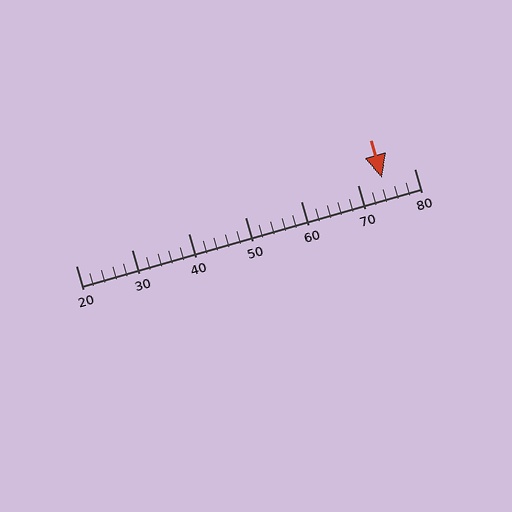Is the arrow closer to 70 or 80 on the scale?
The arrow is closer to 70.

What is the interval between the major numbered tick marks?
The major tick marks are spaced 10 units apart.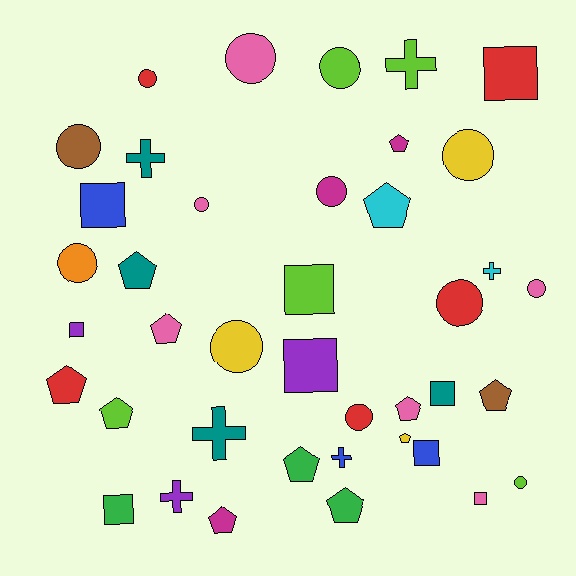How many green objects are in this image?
There are 3 green objects.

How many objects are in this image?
There are 40 objects.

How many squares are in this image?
There are 9 squares.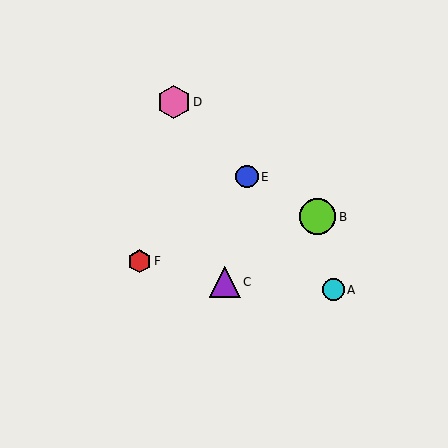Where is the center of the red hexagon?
The center of the red hexagon is at (139, 261).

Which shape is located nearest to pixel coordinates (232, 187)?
The blue circle (labeled E) at (247, 177) is nearest to that location.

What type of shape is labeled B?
Shape B is a lime circle.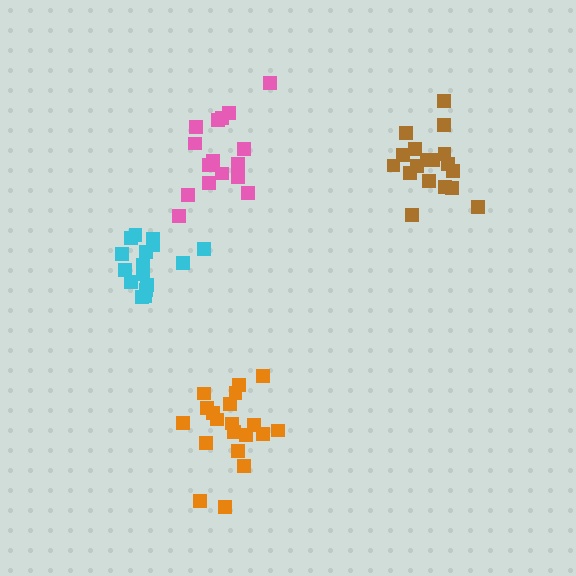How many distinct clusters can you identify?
There are 4 distinct clusters.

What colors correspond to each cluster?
The clusters are colored: pink, orange, brown, cyan.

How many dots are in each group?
Group 1: 16 dots, Group 2: 20 dots, Group 3: 18 dots, Group 4: 16 dots (70 total).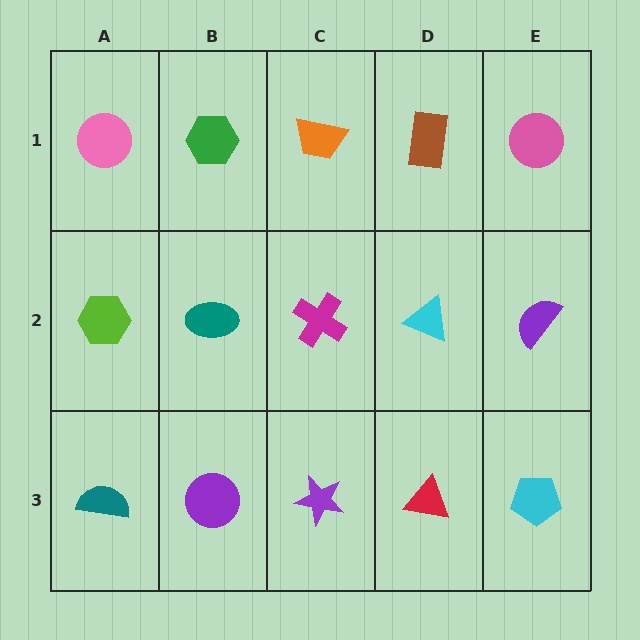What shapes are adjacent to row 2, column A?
A pink circle (row 1, column A), a teal semicircle (row 3, column A), a teal ellipse (row 2, column B).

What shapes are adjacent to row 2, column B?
A green hexagon (row 1, column B), a purple circle (row 3, column B), a lime hexagon (row 2, column A), a magenta cross (row 2, column C).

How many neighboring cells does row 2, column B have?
4.